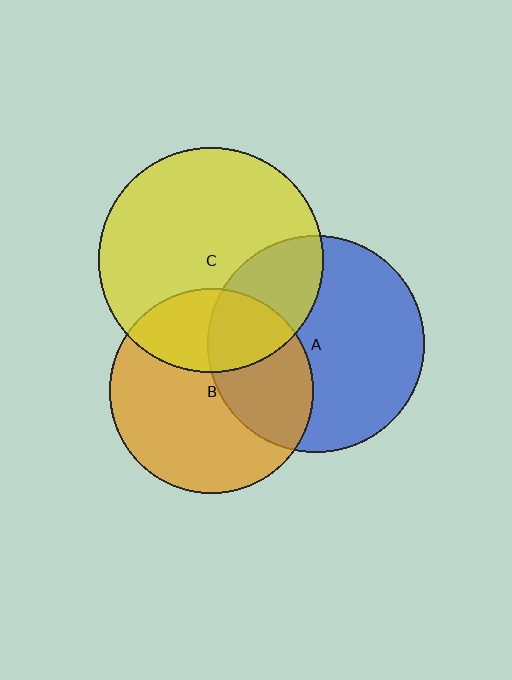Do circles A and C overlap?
Yes.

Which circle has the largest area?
Circle C (yellow).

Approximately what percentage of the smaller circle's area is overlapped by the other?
Approximately 30%.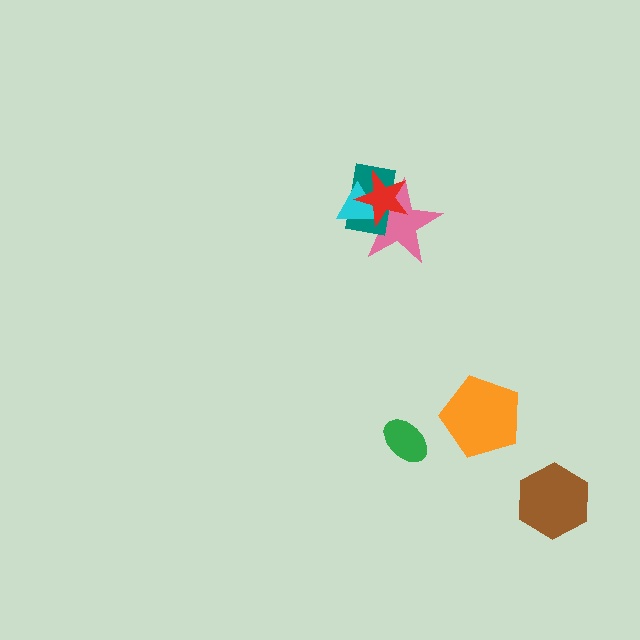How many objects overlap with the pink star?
3 objects overlap with the pink star.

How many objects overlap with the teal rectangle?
3 objects overlap with the teal rectangle.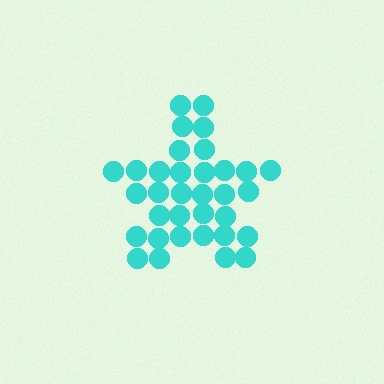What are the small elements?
The small elements are circles.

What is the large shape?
The large shape is a star.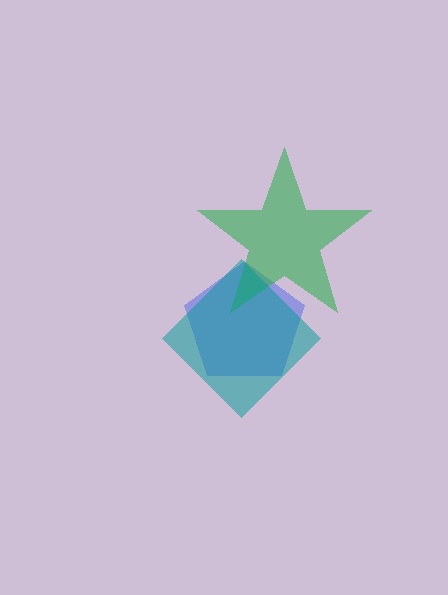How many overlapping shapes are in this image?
There are 3 overlapping shapes in the image.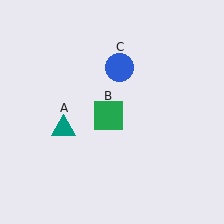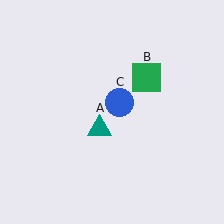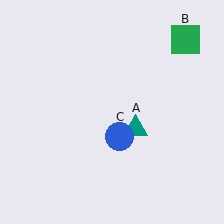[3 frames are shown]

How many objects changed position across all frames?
3 objects changed position: teal triangle (object A), green square (object B), blue circle (object C).